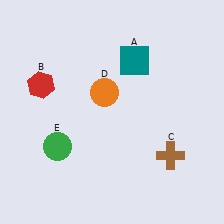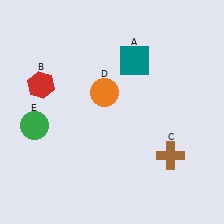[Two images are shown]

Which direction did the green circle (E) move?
The green circle (E) moved left.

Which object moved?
The green circle (E) moved left.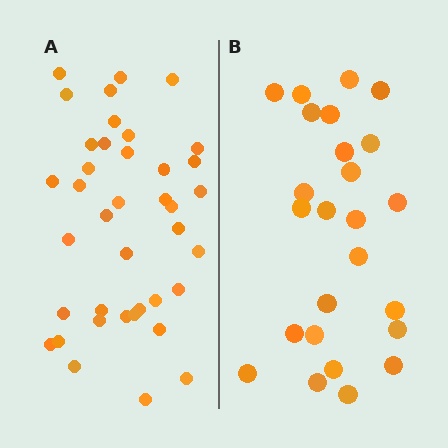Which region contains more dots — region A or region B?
Region A (the left region) has more dots.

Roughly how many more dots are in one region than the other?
Region A has approximately 15 more dots than region B.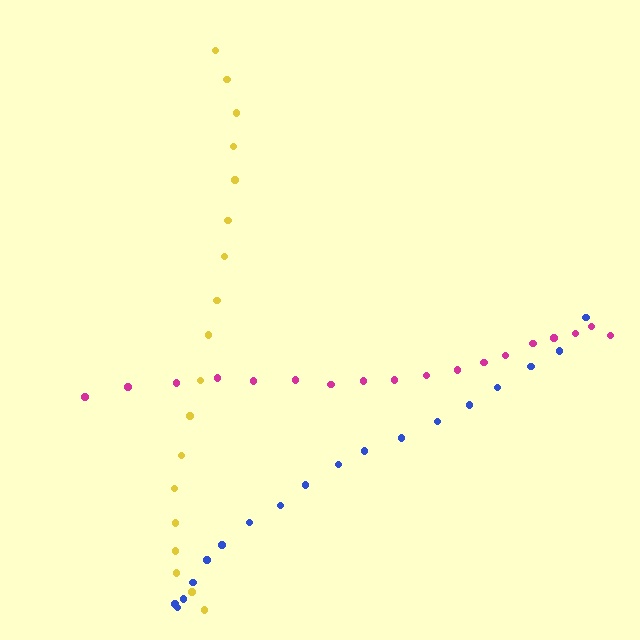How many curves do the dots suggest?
There are 3 distinct paths.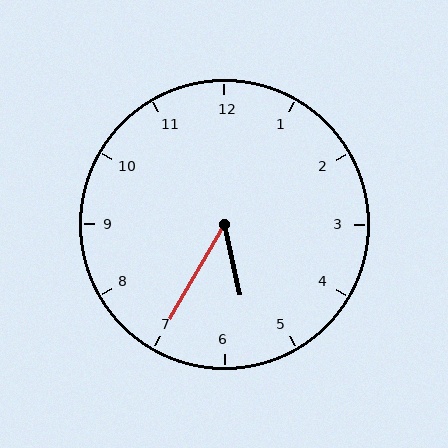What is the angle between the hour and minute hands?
Approximately 42 degrees.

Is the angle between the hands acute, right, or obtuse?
It is acute.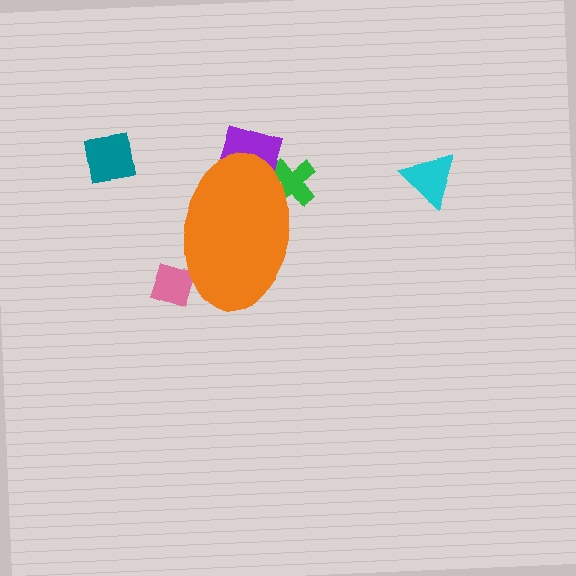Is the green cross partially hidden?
Yes, the green cross is partially hidden behind the orange ellipse.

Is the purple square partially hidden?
Yes, the purple square is partially hidden behind the orange ellipse.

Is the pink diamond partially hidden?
Yes, the pink diamond is partially hidden behind the orange ellipse.